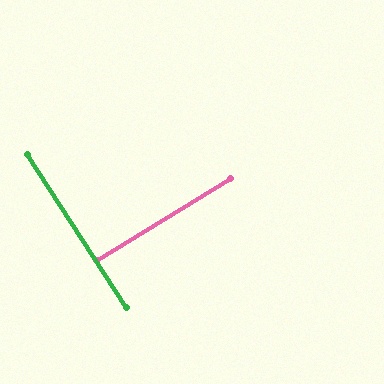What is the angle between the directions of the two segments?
Approximately 89 degrees.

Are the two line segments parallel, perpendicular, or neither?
Perpendicular — they meet at approximately 89°.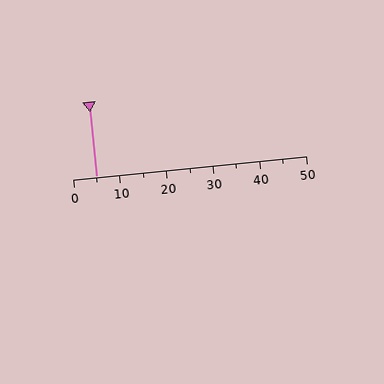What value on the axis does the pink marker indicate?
The marker indicates approximately 5.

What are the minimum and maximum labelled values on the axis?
The axis runs from 0 to 50.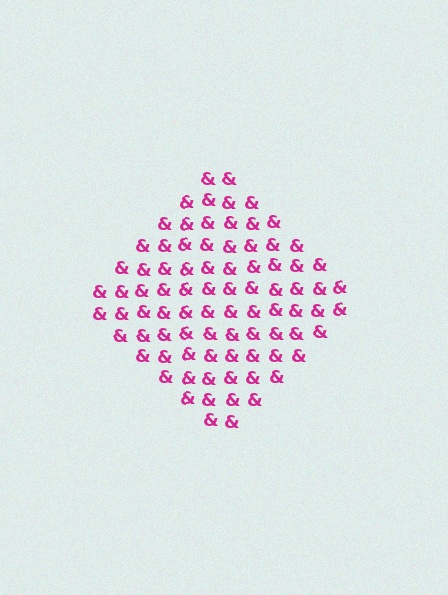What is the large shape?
The large shape is a diamond.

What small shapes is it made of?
It is made of small ampersands.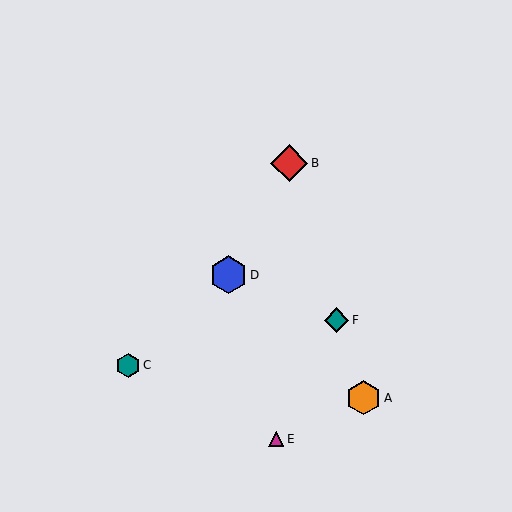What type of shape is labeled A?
Shape A is an orange hexagon.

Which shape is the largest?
The blue hexagon (labeled D) is the largest.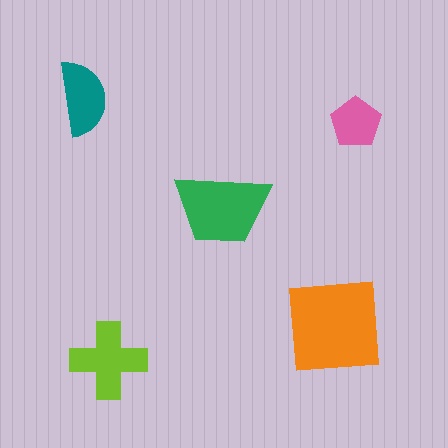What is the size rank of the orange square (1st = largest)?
1st.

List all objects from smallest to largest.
The pink pentagon, the teal semicircle, the lime cross, the green trapezoid, the orange square.